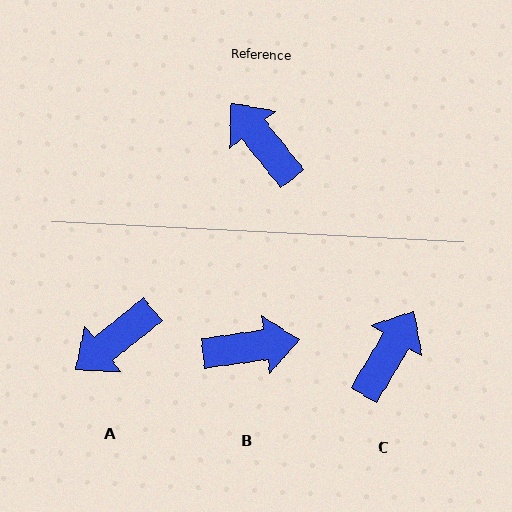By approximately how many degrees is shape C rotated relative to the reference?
Approximately 70 degrees clockwise.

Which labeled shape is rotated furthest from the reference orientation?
B, about 121 degrees away.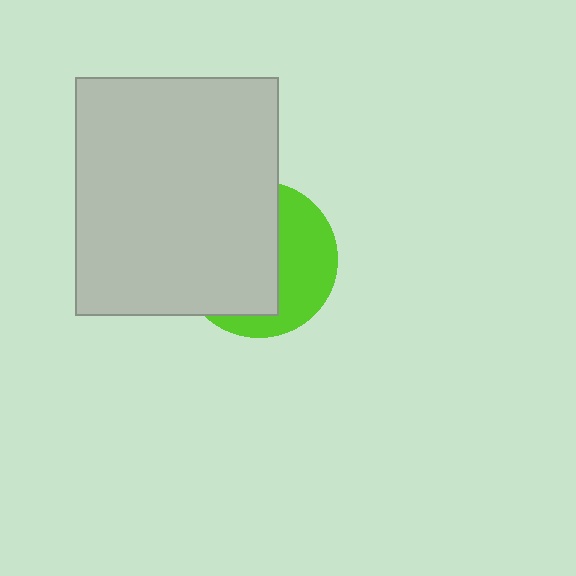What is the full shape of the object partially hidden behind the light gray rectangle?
The partially hidden object is a lime circle.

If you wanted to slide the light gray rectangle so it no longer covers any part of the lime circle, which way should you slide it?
Slide it left — that is the most direct way to separate the two shapes.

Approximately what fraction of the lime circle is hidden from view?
Roughly 60% of the lime circle is hidden behind the light gray rectangle.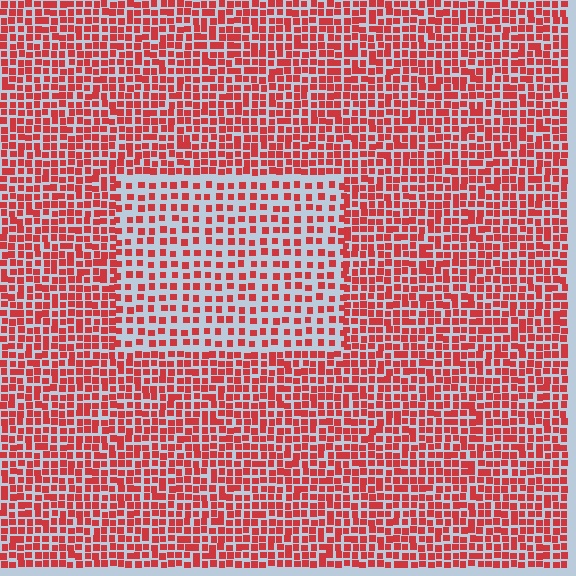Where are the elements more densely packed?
The elements are more densely packed outside the rectangle boundary.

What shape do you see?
I see a rectangle.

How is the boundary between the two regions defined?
The boundary is defined by a change in element density (approximately 1.8x ratio). All elements are the same color, size, and shape.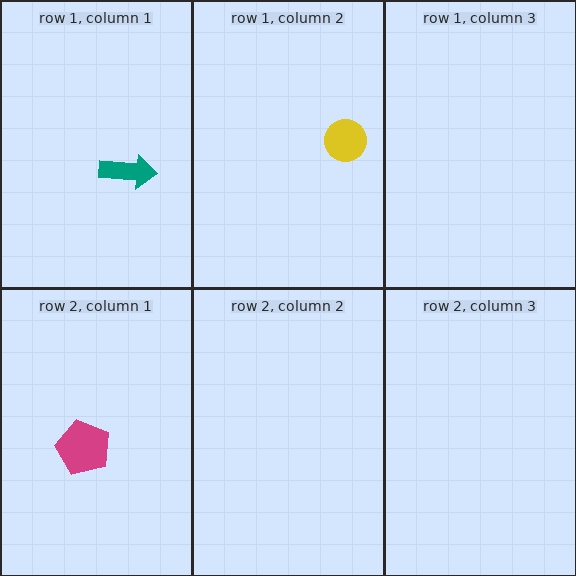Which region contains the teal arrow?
The row 1, column 1 region.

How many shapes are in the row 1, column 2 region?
1.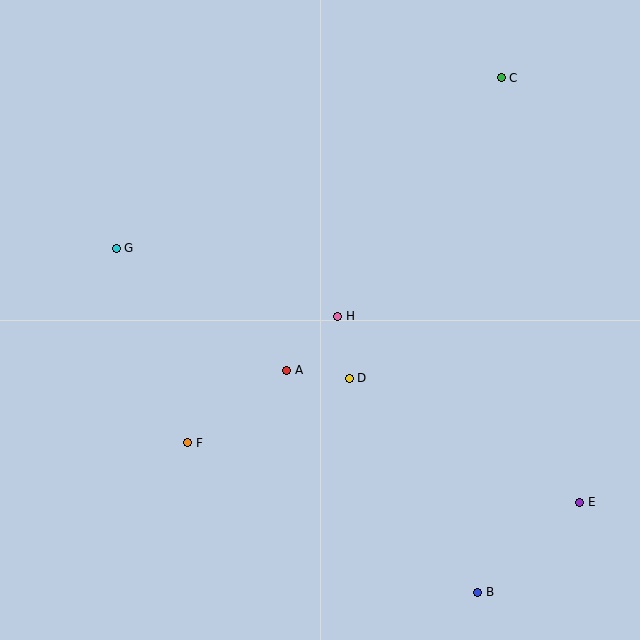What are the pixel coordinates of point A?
Point A is at (287, 370).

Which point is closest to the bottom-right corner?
Point E is closest to the bottom-right corner.